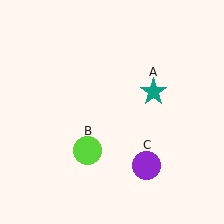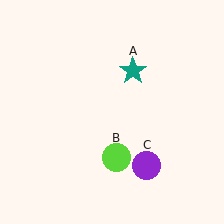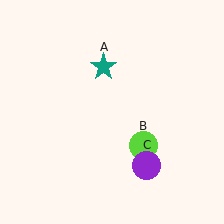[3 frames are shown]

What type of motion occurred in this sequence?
The teal star (object A), lime circle (object B) rotated counterclockwise around the center of the scene.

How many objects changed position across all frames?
2 objects changed position: teal star (object A), lime circle (object B).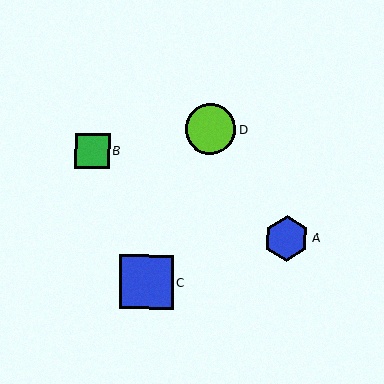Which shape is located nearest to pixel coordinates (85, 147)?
The green square (labeled B) at (92, 151) is nearest to that location.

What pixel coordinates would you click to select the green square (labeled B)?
Click at (92, 151) to select the green square B.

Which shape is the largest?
The blue square (labeled C) is the largest.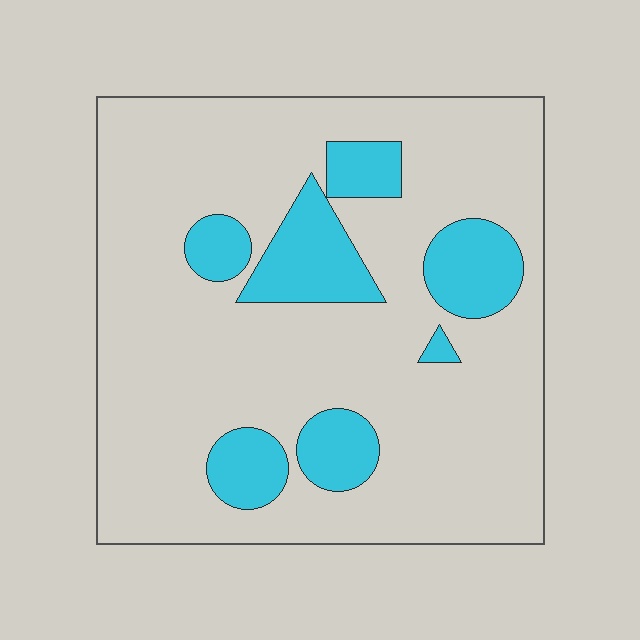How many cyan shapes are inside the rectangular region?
7.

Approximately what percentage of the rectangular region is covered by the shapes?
Approximately 20%.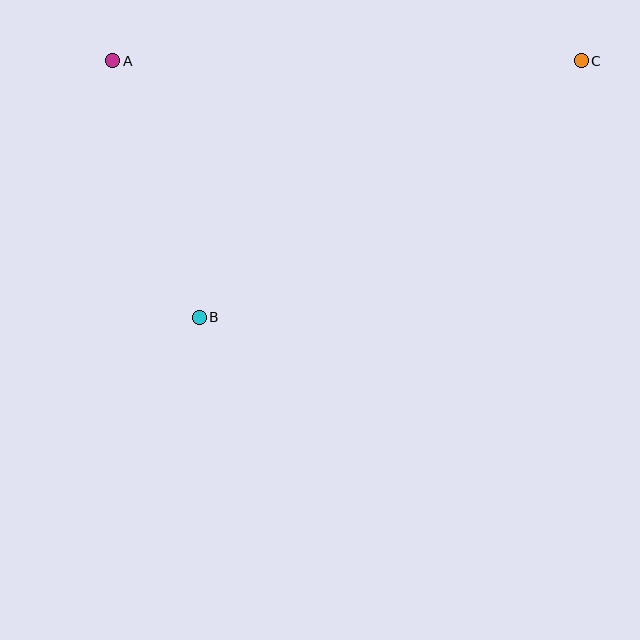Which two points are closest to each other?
Points A and B are closest to each other.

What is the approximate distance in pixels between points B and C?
The distance between B and C is approximately 460 pixels.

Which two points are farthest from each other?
Points A and C are farthest from each other.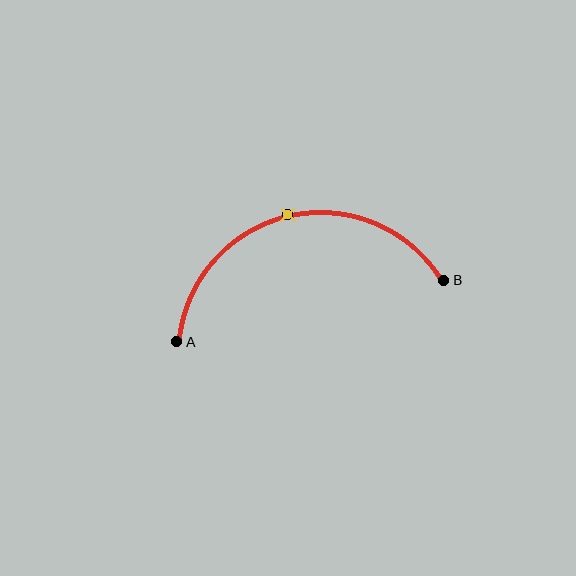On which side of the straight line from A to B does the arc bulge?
The arc bulges above the straight line connecting A and B.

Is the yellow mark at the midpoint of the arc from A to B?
Yes. The yellow mark lies on the arc at equal arc-length from both A and B — it is the arc midpoint.